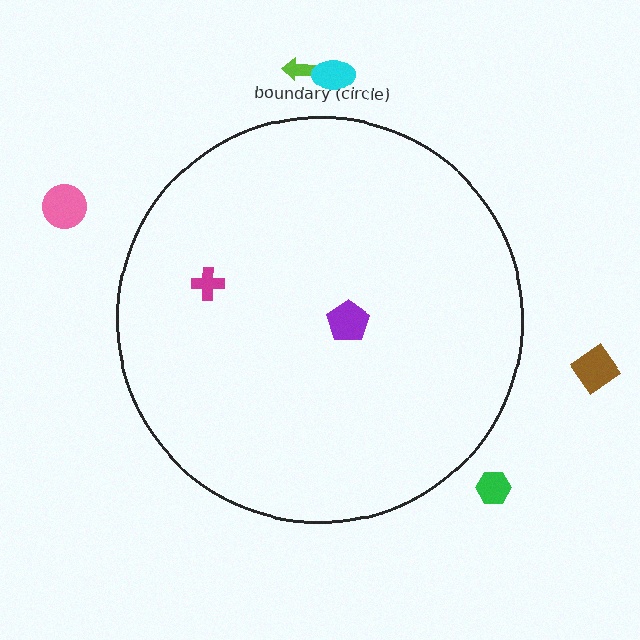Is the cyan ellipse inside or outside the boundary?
Outside.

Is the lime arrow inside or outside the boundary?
Outside.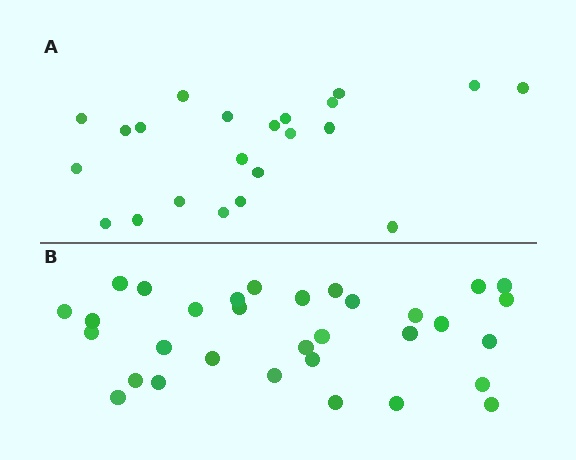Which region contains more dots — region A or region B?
Region B (the bottom region) has more dots.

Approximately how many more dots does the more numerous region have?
Region B has roughly 10 or so more dots than region A.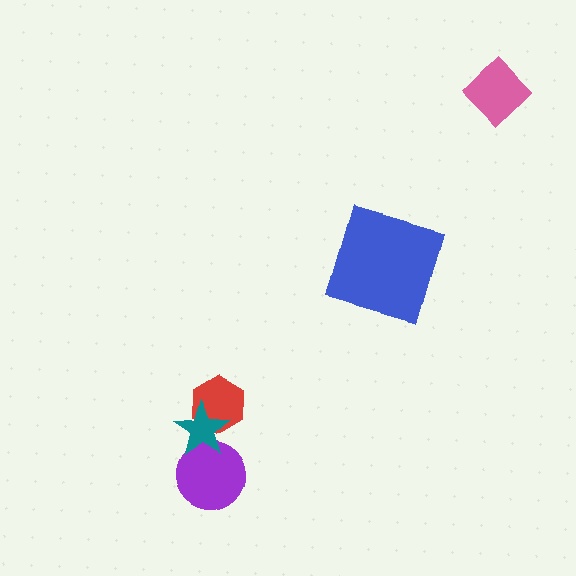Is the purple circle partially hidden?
Yes, it is partially covered by another shape.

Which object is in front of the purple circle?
The teal star is in front of the purple circle.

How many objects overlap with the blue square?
0 objects overlap with the blue square.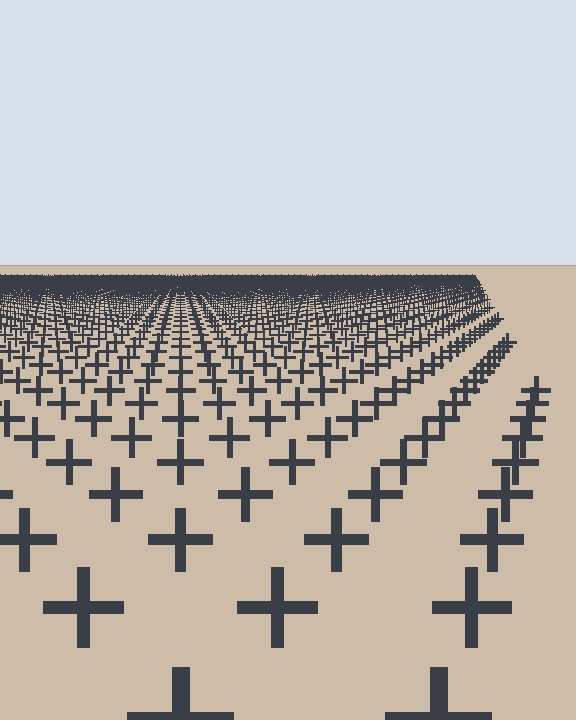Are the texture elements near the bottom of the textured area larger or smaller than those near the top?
Larger. Near the bottom, elements are closer to the viewer and appear at a bigger on-screen size.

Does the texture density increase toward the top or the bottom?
Density increases toward the top.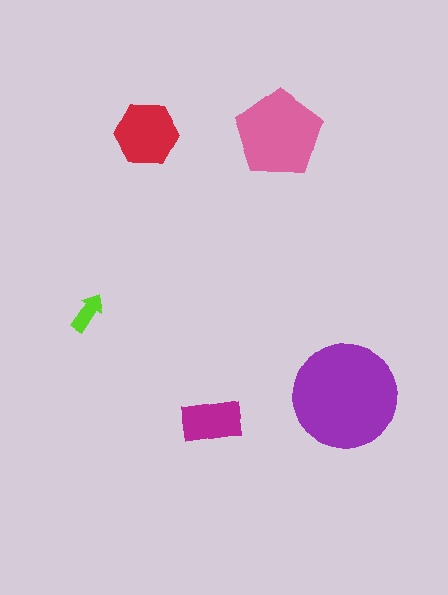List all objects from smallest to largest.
The lime arrow, the magenta rectangle, the red hexagon, the pink pentagon, the purple circle.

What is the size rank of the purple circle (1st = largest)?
1st.